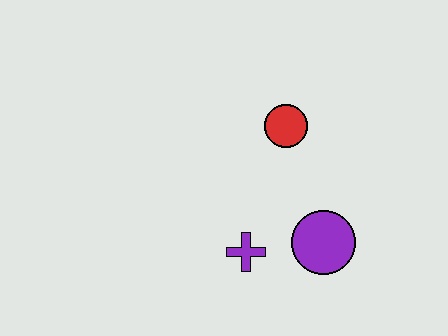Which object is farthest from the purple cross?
The red circle is farthest from the purple cross.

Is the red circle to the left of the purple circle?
Yes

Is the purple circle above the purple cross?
Yes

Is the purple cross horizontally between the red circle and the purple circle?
No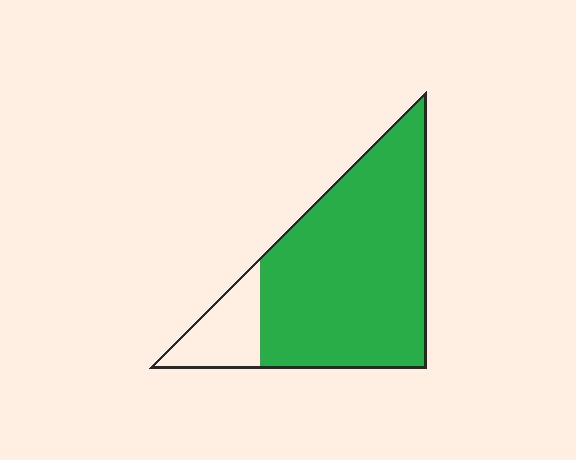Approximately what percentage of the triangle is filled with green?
Approximately 85%.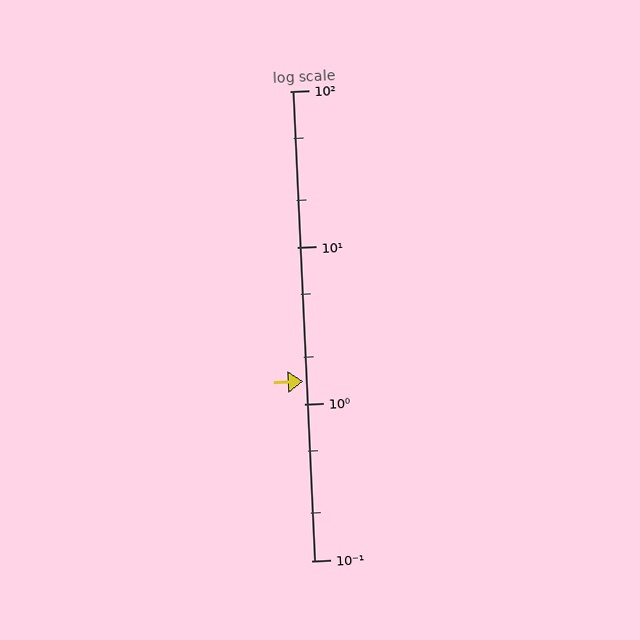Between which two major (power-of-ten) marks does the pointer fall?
The pointer is between 1 and 10.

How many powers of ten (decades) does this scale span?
The scale spans 3 decades, from 0.1 to 100.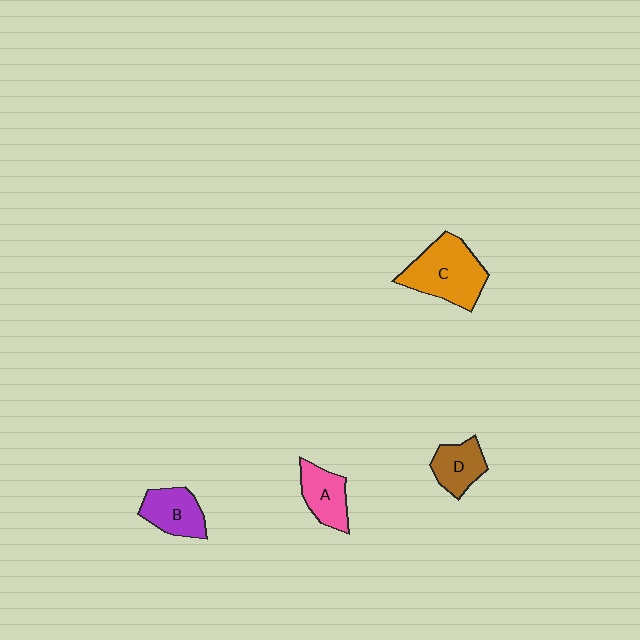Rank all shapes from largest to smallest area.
From largest to smallest: C (orange), B (purple), A (pink), D (brown).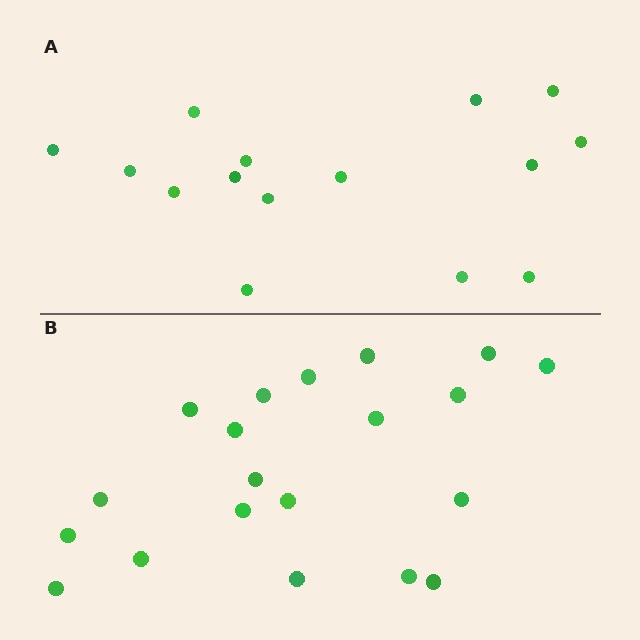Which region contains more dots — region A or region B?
Region B (the bottom region) has more dots.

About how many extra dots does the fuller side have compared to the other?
Region B has about 5 more dots than region A.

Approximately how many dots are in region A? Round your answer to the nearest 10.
About 20 dots. (The exact count is 15, which rounds to 20.)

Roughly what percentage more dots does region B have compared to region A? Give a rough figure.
About 35% more.